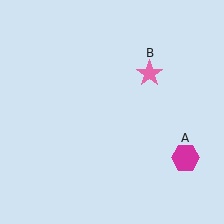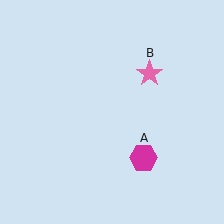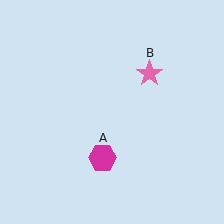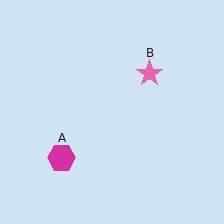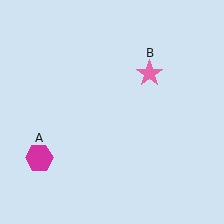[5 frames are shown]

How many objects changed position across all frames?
1 object changed position: magenta hexagon (object A).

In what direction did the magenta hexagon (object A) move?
The magenta hexagon (object A) moved left.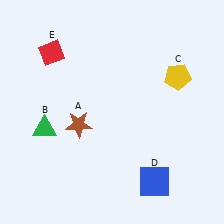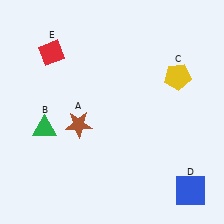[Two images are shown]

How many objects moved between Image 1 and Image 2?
1 object moved between the two images.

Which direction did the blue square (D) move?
The blue square (D) moved right.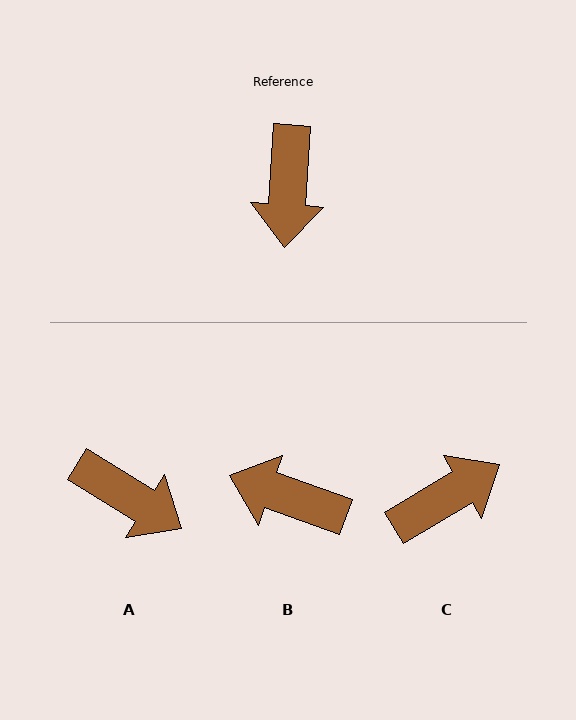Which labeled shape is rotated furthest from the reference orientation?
C, about 125 degrees away.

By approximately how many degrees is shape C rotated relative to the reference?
Approximately 125 degrees counter-clockwise.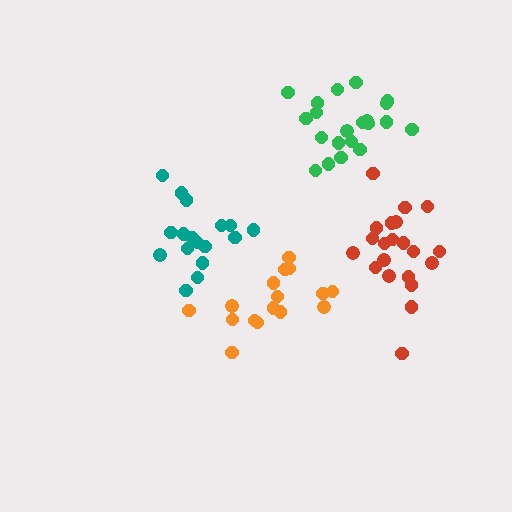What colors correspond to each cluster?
The clusters are colored: red, orange, teal, green.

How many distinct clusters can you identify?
There are 4 distinct clusters.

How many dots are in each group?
Group 1: 21 dots, Group 2: 16 dots, Group 3: 17 dots, Group 4: 21 dots (75 total).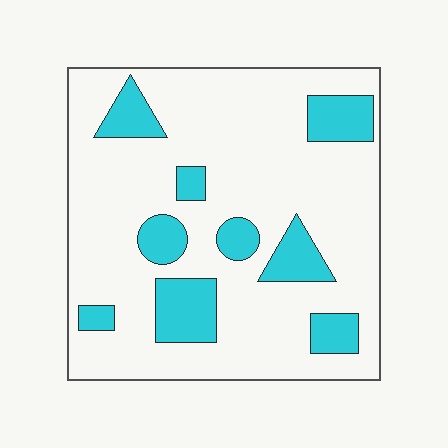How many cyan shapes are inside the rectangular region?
9.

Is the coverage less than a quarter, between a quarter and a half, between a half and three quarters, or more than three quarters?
Less than a quarter.